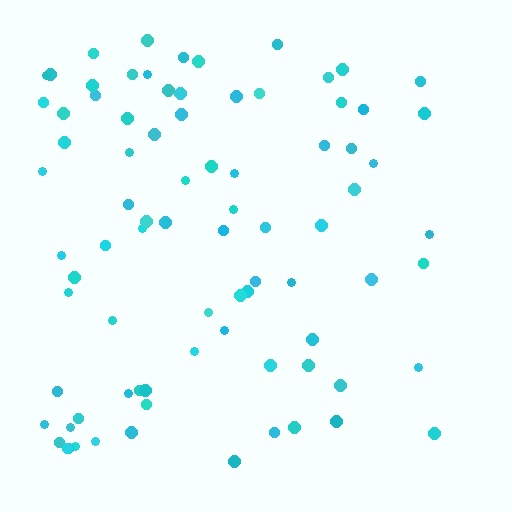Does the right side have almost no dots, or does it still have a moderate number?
Still a moderate number, just noticeably fewer than the left.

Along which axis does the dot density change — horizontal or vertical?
Horizontal.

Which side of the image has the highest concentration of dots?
The left.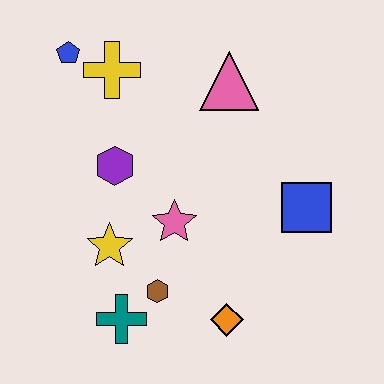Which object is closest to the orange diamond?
The brown hexagon is closest to the orange diamond.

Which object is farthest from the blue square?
The blue pentagon is farthest from the blue square.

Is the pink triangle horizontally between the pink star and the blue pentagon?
No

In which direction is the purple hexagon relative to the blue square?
The purple hexagon is to the left of the blue square.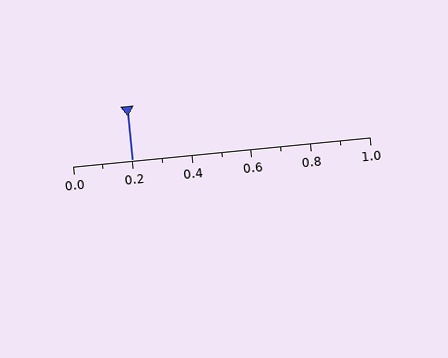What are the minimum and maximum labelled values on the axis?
The axis runs from 0.0 to 1.0.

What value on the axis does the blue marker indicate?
The marker indicates approximately 0.2.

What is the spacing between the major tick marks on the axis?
The major ticks are spaced 0.2 apart.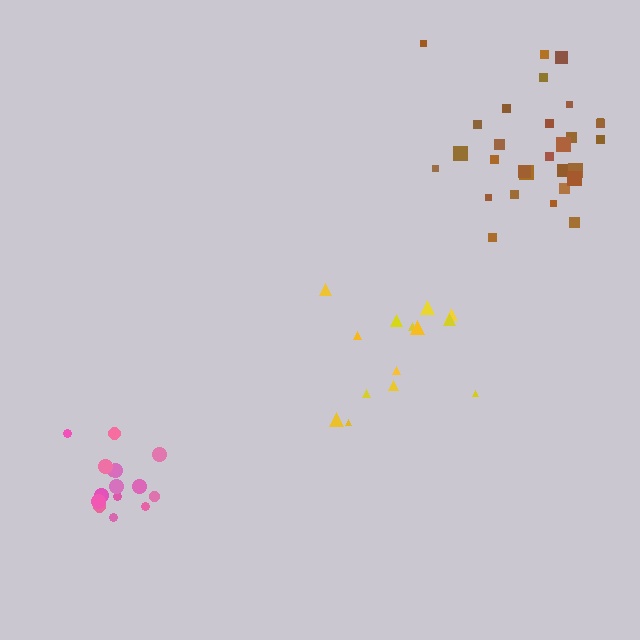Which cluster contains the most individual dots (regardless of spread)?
Brown (29).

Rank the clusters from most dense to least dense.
pink, brown, yellow.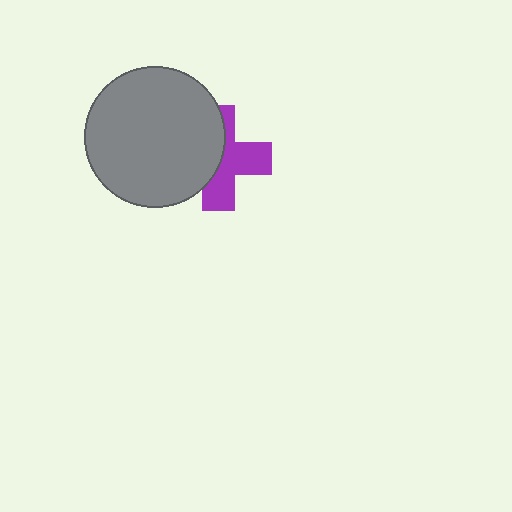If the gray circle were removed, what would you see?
You would see the complete purple cross.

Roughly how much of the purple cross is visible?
About half of it is visible (roughly 53%).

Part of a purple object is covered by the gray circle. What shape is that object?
It is a cross.